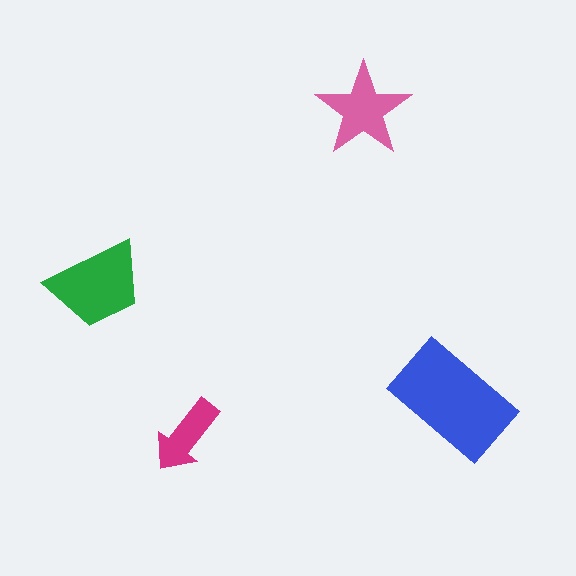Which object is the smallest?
The magenta arrow.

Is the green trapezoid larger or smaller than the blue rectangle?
Smaller.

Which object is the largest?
The blue rectangle.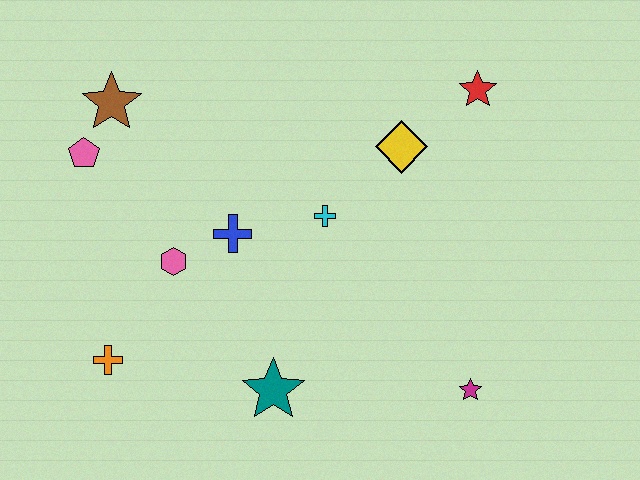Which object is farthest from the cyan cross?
The orange cross is farthest from the cyan cross.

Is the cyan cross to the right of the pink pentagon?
Yes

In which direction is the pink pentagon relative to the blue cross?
The pink pentagon is to the left of the blue cross.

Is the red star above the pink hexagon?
Yes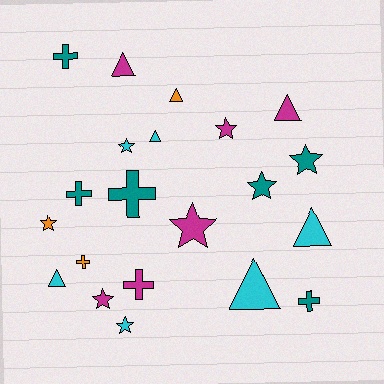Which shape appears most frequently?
Star, with 8 objects.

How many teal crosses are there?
There are 4 teal crosses.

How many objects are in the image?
There are 21 objects.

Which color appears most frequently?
Teal, with 6 objects.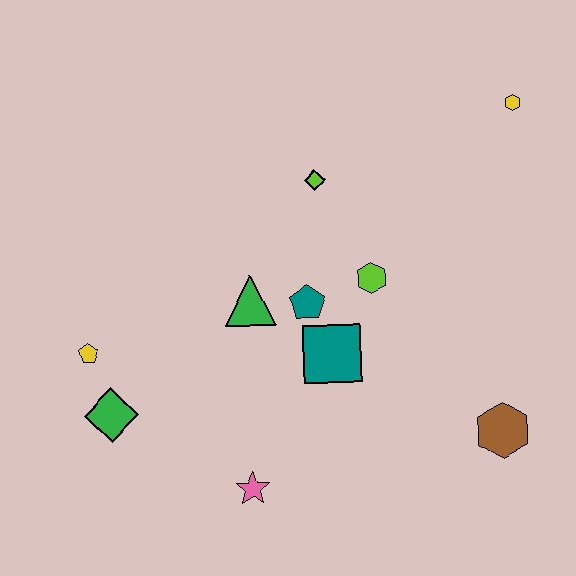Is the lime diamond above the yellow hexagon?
No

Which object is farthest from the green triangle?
The yellow hexagon is farthest from the green triangle.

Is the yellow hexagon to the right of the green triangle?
Yes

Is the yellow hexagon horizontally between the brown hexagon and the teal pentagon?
No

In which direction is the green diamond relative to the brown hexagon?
The green diamond is to the left of the brown hexagon.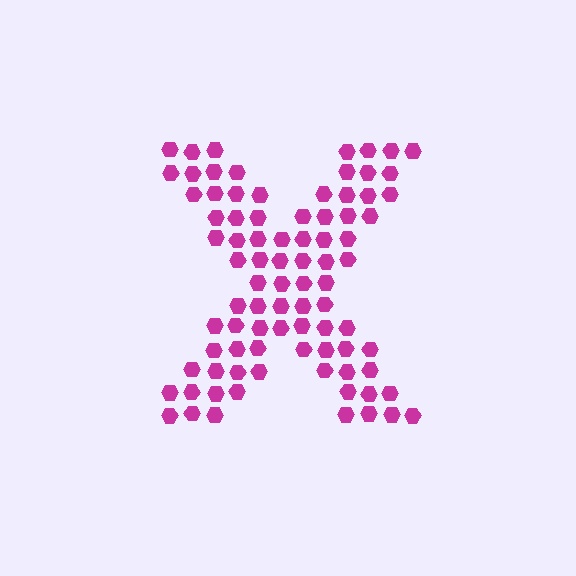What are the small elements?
The small elements are hexagons.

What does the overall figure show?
The overall figure shows the letter X.